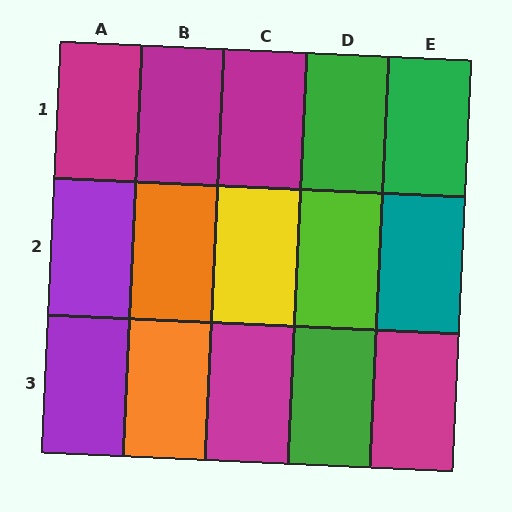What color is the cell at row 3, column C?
Magenta.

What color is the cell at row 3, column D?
Green.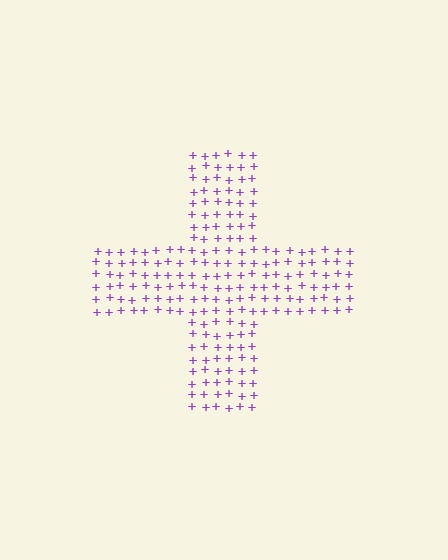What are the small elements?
The small elements are plus signs.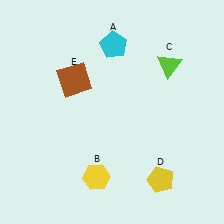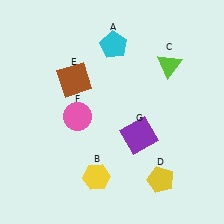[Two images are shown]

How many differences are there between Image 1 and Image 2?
There are 2 differences between the two images.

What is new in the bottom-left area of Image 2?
A pink circle (F) was added in the bottom-left area of Image 2.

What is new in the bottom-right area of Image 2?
A purple square (G) was added in the bottom-right area of Image 2.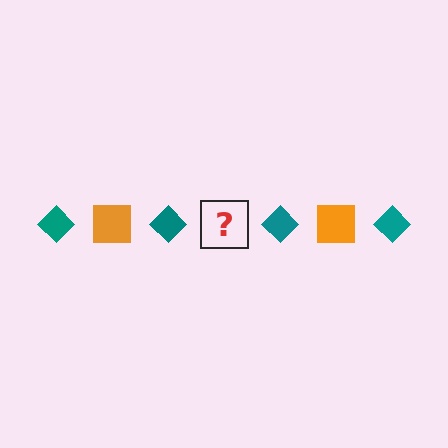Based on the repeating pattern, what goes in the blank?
The blank should be an orange square.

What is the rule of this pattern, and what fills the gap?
The rule is that the pattern alternates between teal diamond and orange square. The gap should be filled with an orange square.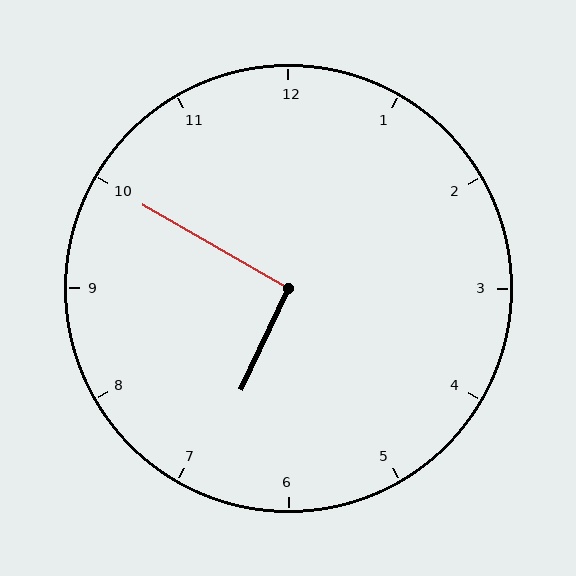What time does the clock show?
6:50.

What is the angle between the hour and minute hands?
Approximately 95 degrees.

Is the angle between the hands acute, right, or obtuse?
It is right.